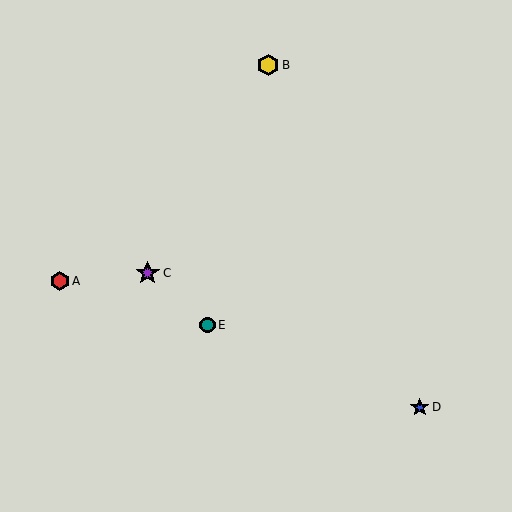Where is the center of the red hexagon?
The center of the red hexagon is at (60, 281).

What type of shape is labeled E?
Shape E is a teal circle.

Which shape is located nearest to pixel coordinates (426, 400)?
The blue star (labeled D) at (420, 407) is nearest to that location.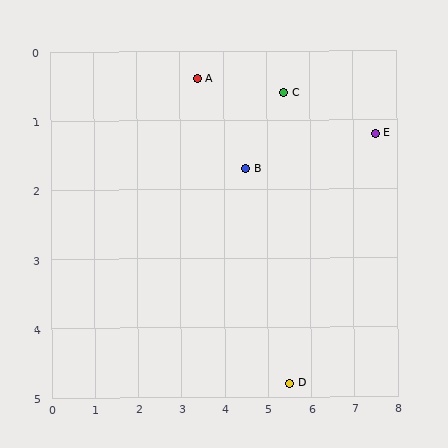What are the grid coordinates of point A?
Point A is at approximately (3.4, 0.4).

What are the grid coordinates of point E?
Point E is at approximately (7.5, 1.2).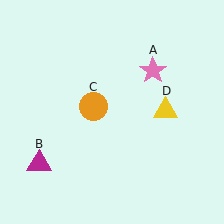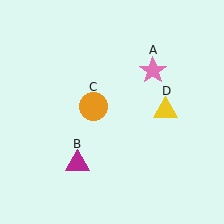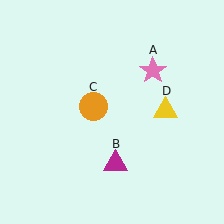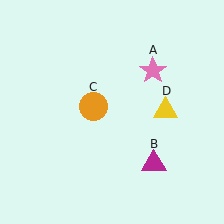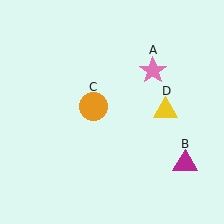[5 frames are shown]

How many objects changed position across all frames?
1 object changed position: magenta triangle (object B).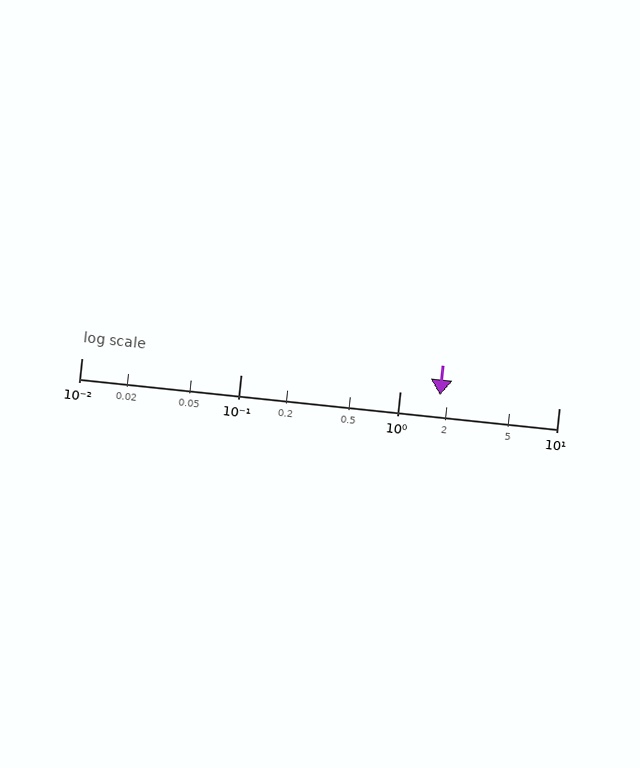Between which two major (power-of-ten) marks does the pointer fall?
The pointer is between 1 and 10.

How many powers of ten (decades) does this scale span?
The scale spans 3 decades, from 0.01 to 10.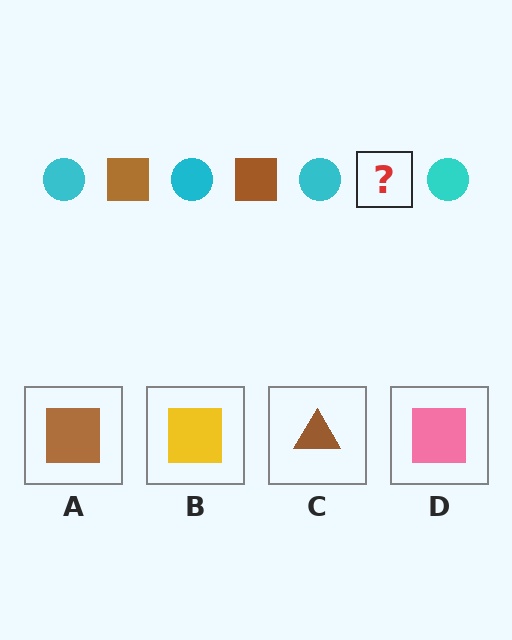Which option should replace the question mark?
Option A.